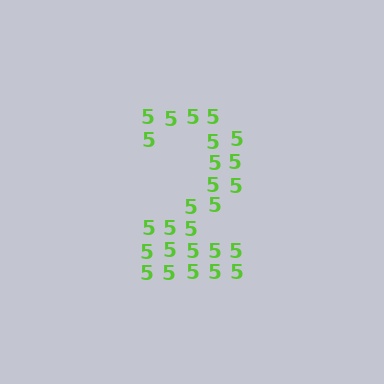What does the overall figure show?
The overall figure shows the digit 2.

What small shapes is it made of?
It is made of small digit 5's.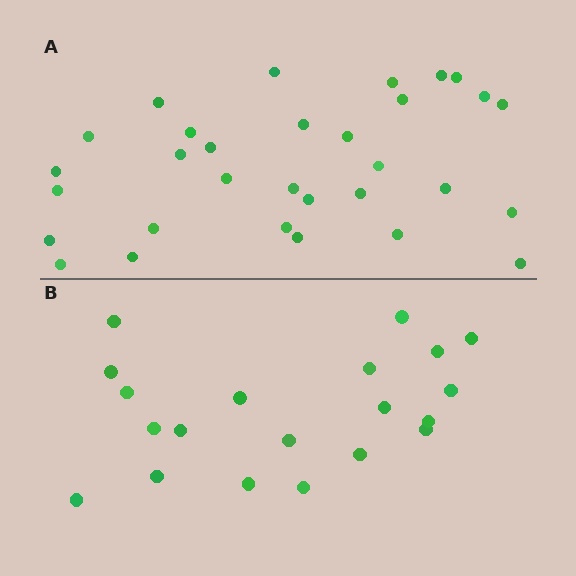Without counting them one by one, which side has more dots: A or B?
Region A (the top region) has more dots.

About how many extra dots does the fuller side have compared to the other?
Region A has roughly 12 or so more dots than region B.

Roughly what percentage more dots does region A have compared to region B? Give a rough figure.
About 55% more.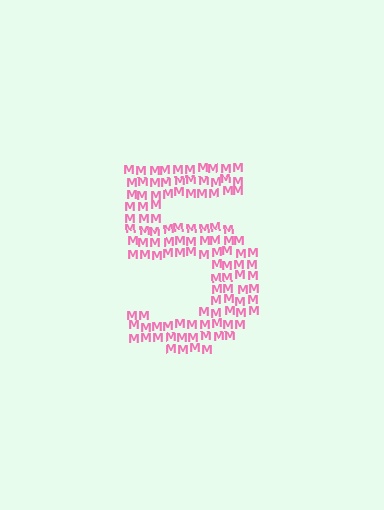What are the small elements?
The small elements are letter M's.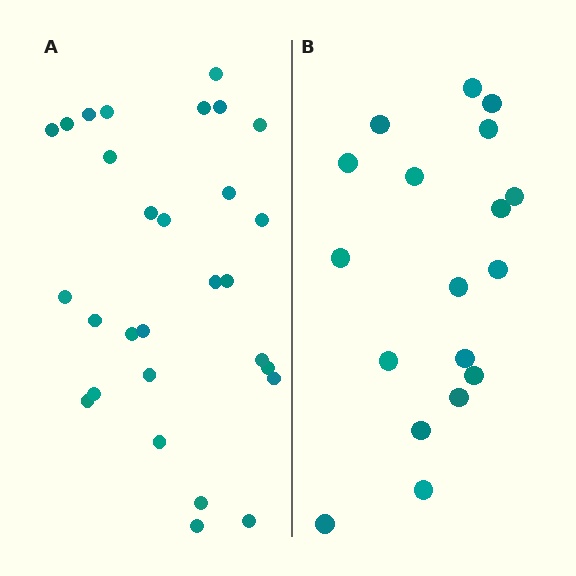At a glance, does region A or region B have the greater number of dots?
Region A (the left region) has more dots.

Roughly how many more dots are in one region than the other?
Region A has roughly 12 or so more dots than region B.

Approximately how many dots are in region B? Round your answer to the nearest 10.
About 20 dots. (The exact count is 18, which rounds to 20.)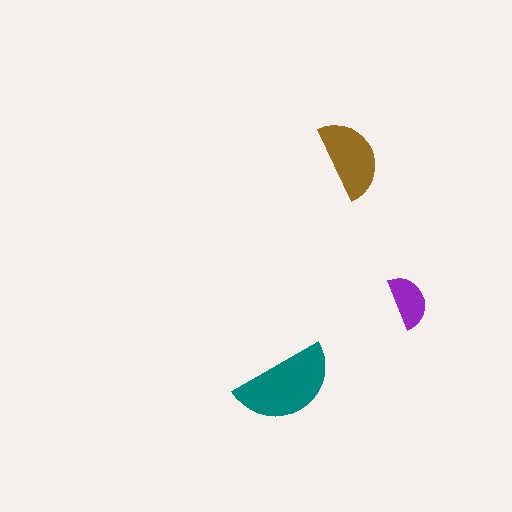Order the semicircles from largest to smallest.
the teal one, the brown one, the purple one.